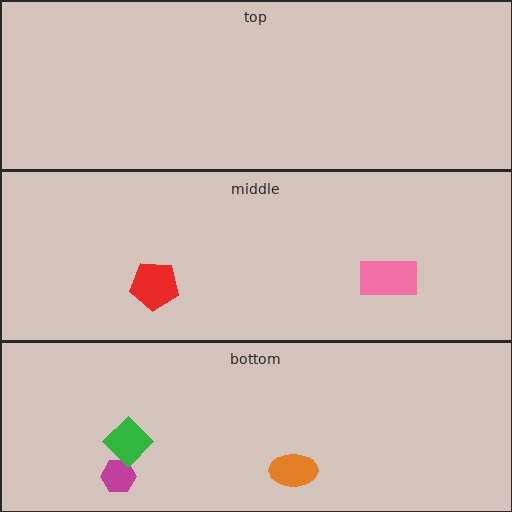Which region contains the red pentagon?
The middle region.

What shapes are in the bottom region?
The magenta hexagon, the green diamond, the orange ellipse.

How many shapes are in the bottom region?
3.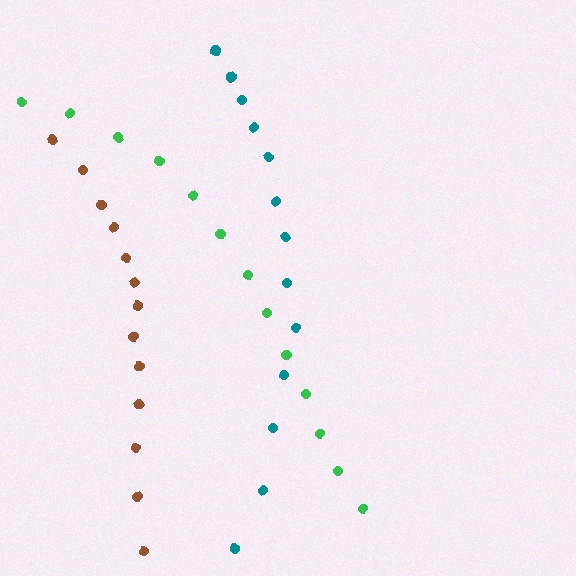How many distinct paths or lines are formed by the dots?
There are 3 distinct paths.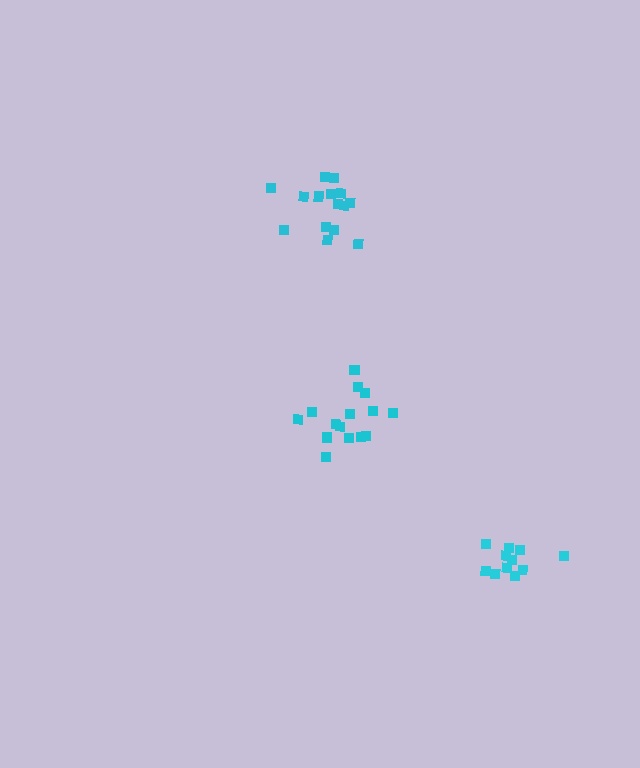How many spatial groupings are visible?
There are 3 spatial groupings.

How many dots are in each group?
Group 1: 16 dots, Group 2: 11 dots, Group 3: 15 dots (42 total).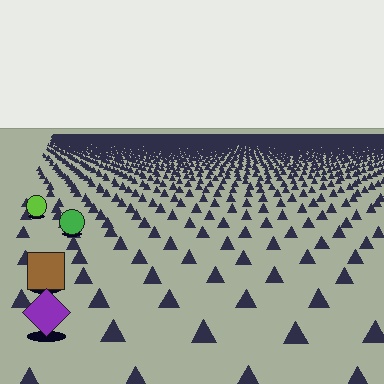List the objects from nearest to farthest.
From nearest to farthest: the purple diamond, the brown square, the green circle, the lime circle.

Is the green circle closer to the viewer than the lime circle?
Yes. The green circle is closer — you can tell from the texture gradient: the ground texture is coarser near it.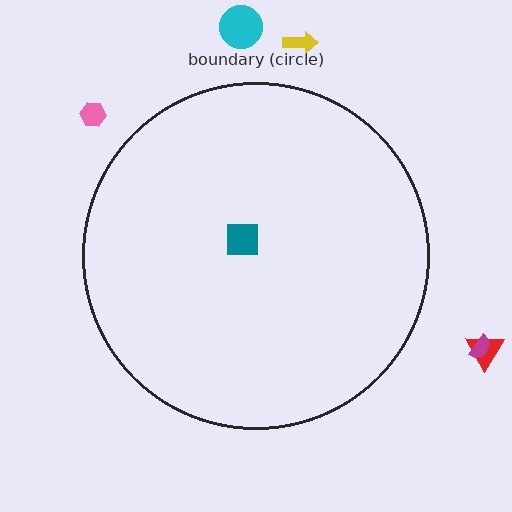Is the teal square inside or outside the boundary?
Inside.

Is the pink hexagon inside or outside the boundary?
Outside.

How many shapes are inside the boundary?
1 inside, 5 outside.